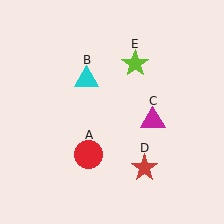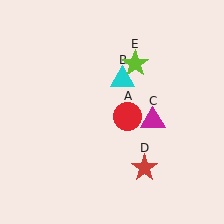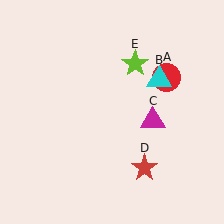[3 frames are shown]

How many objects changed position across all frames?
2 objects changed position: red circle (object A), cyan triangle (object B).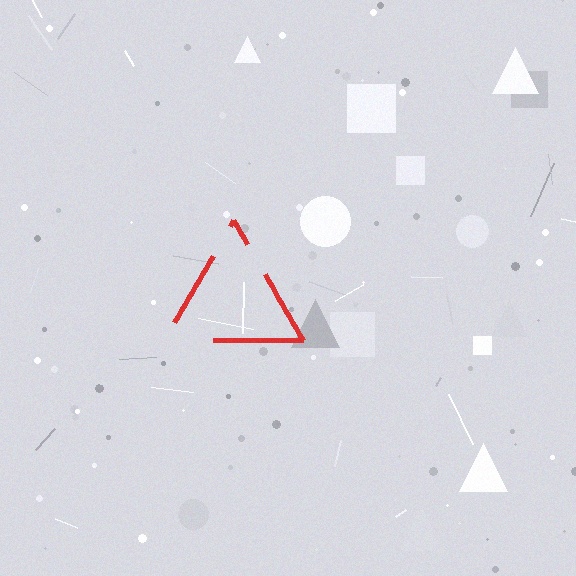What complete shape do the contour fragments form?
The contour fragments form a triangle.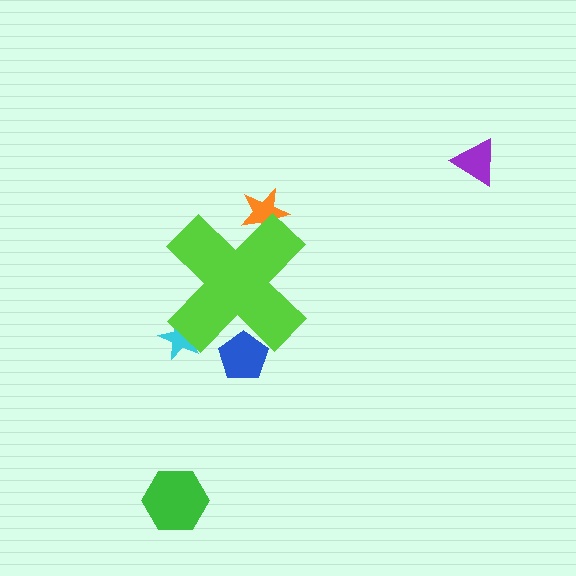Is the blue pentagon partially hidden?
Yes, the blue pentagon is partially hidden behind the lime cross.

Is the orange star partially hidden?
Yes, the orange star is partially hidden behind the lime cross.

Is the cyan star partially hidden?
Yes, the cyan star is partially hidden behind the lime cross.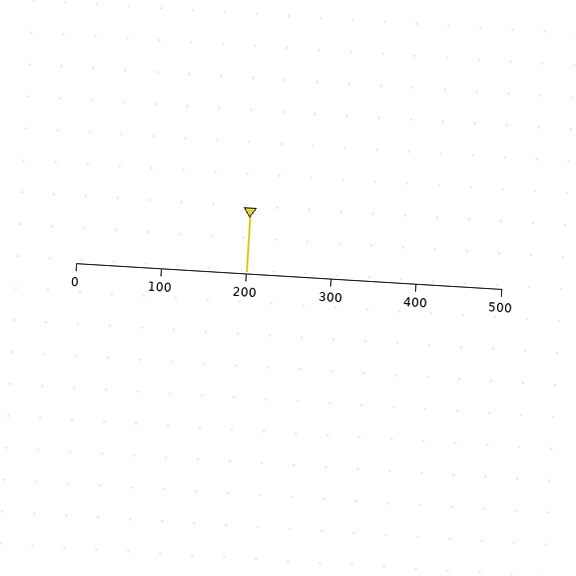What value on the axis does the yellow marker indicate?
The marker indicates approximately 200.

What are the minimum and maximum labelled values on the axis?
The axis runs from 0 to 500.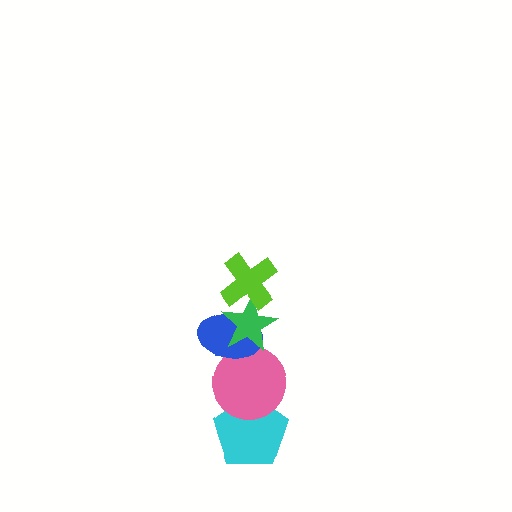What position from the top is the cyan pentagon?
The cyan pentagon is 5th from the top.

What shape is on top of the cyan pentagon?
The pink circle is on top of the cyan pentagon.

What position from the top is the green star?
The green star is 2nd from the top.